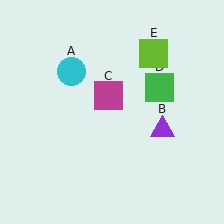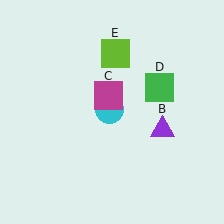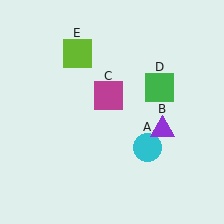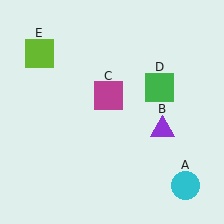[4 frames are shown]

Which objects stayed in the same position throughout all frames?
Purple triangle (object B) and magenta square (object C) and green square (object D) remained stationary.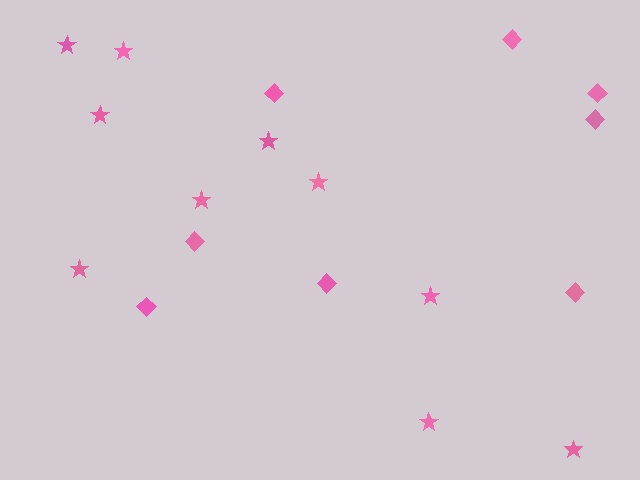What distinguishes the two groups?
There are 2 groups: one group of stars (10) and one group of diamonds (8).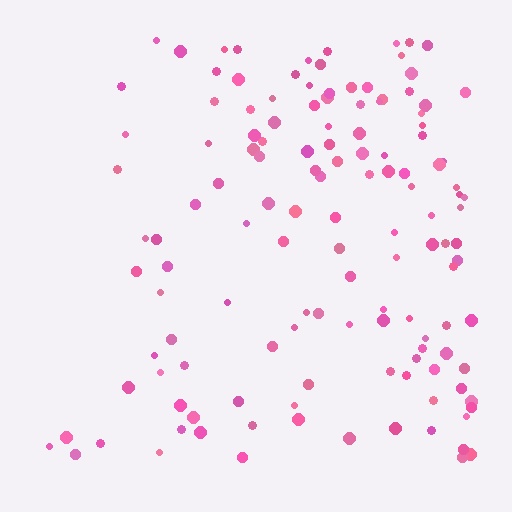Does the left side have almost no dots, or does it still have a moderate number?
Still a moderate number, just noticeably fewer than the right.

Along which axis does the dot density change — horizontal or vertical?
Horizontal.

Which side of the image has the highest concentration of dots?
The right.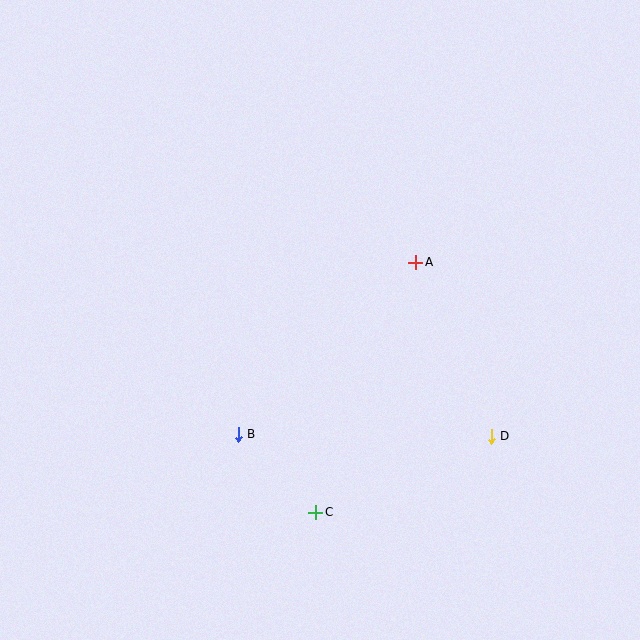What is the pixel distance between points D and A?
The distance between D and A is 190 pixels.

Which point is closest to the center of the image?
Point A at (416, 262) is closest to the center.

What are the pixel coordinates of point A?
Point A is at (416, 262).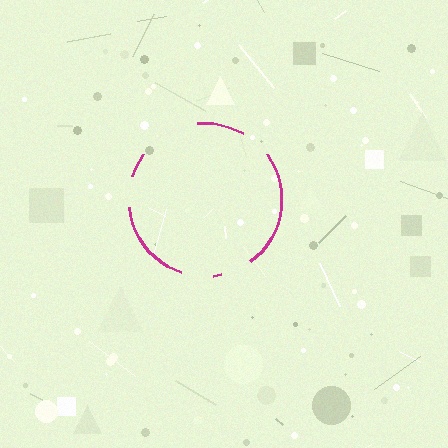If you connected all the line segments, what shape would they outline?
They would outline a circle.